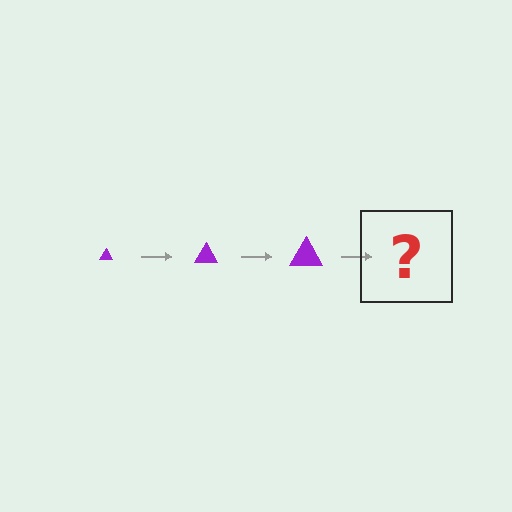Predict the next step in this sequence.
The next step is a purple triangle, larger than the previous one.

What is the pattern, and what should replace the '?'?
The pattern is that the triangle gets progressively larger each step. The '?' should be a purple triangle, larger than the previous one.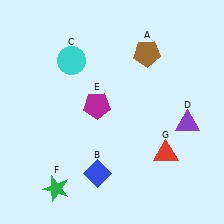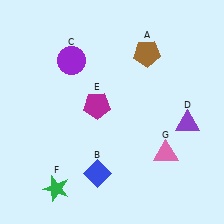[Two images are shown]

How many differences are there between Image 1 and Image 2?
There are 2 differences between the two images.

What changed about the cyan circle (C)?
In Image 1, C is cyan. In Image 2, it changed to purple.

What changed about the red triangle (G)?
In Image 1, G is red. In Image 2, it changed to pink.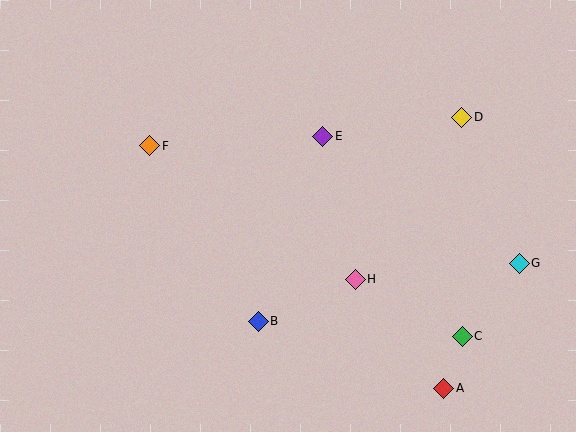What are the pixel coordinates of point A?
Point A is at (444, 388).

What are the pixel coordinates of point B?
Point B is at (258, 322).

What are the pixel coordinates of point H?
Point H is at (355, 279).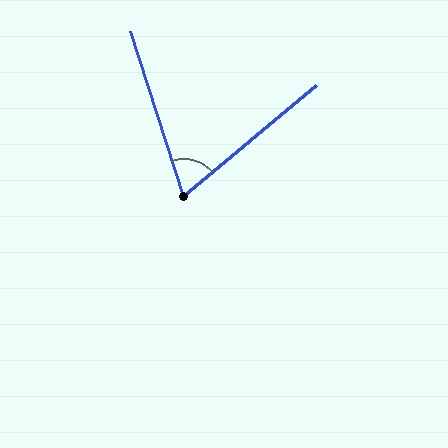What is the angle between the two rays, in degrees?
Approximately 68 degrees.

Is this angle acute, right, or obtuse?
It is acute.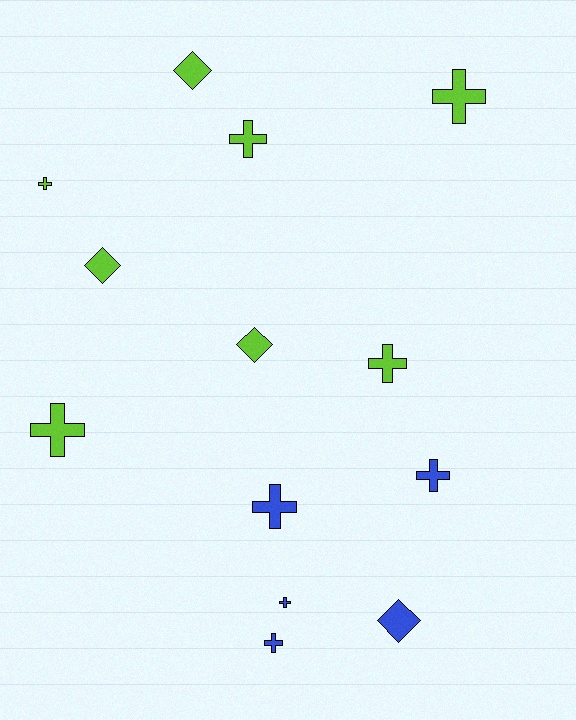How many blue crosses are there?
There are 4 blue crosses.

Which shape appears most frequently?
Cross, with 9 objects.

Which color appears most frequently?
Lime, with 8 objects.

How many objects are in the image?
There are 13 objects.